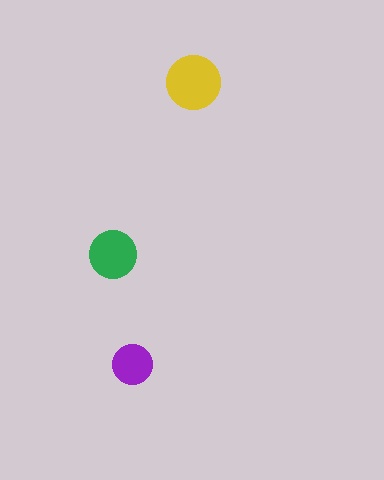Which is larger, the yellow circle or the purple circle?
The yellow one.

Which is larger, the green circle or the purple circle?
The green one.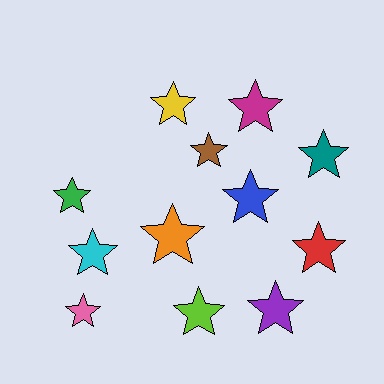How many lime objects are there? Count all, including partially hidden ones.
There is 1 lime object.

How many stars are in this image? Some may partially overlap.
There are 12 stars.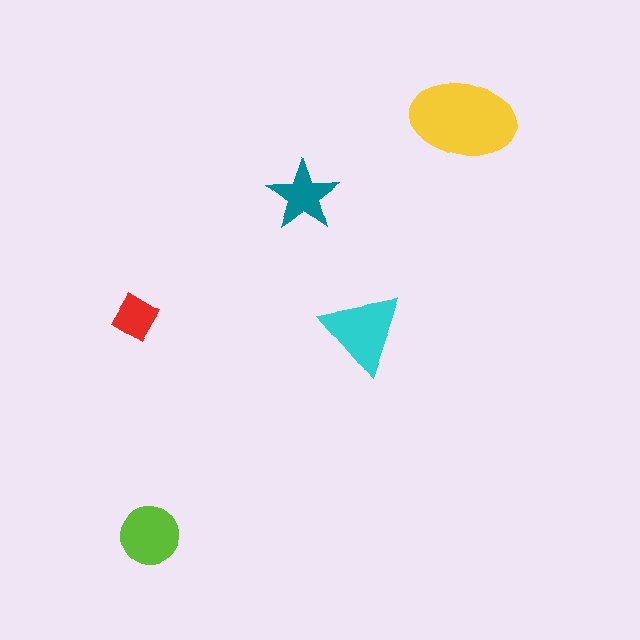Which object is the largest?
The yellow ellipse.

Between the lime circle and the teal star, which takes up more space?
The lime circle.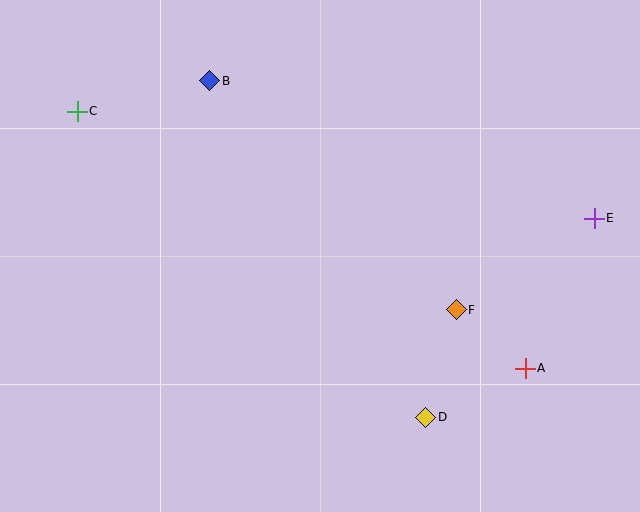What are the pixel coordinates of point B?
Point B is at (210, 81).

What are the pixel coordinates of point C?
Point C is at (77, 111).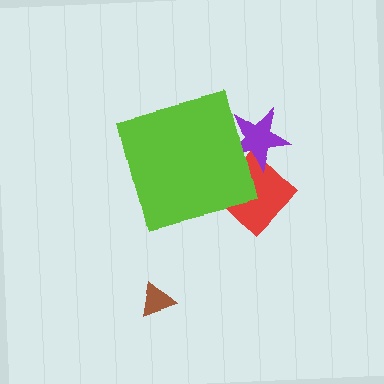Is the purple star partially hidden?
Yes, the purple star is partially hidden behind the lime square.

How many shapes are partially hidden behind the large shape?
2 shapes are partially hidden.